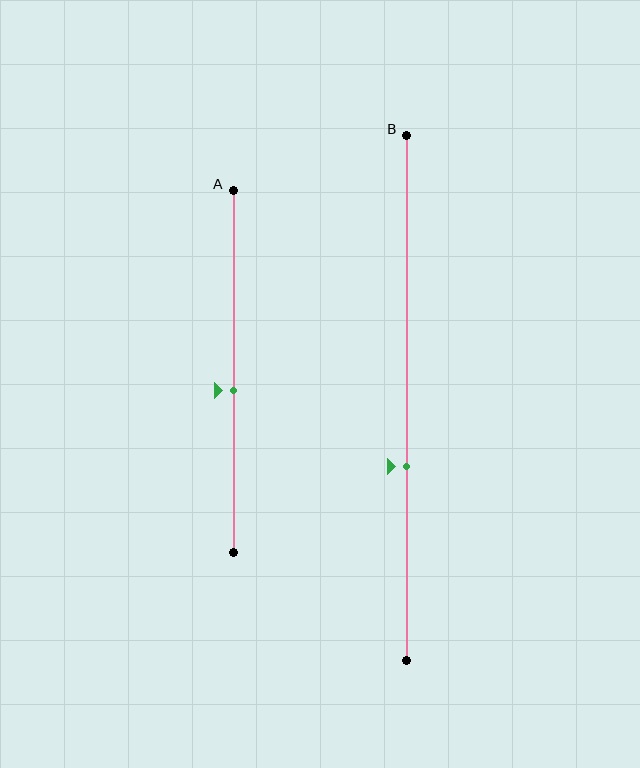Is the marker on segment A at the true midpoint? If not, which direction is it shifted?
No, the marker on segment A is shifted downward by about 5% of the segment length.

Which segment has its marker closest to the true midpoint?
Segment A has its marker closest to the true midpoint.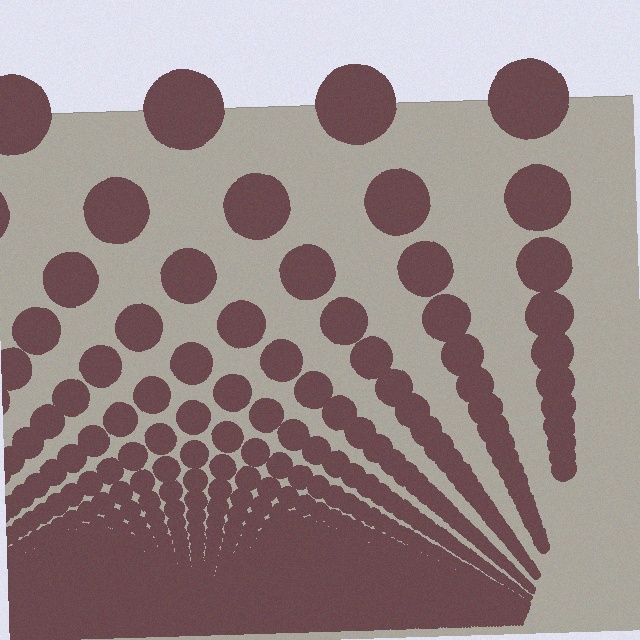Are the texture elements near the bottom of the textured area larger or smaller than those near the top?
Smaller. The gradient is inverted — elements near the bottom are smaller and denser.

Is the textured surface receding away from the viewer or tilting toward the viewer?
The surface appears to tilt toward the viewer. Texture elements get larger and sparser toward the top.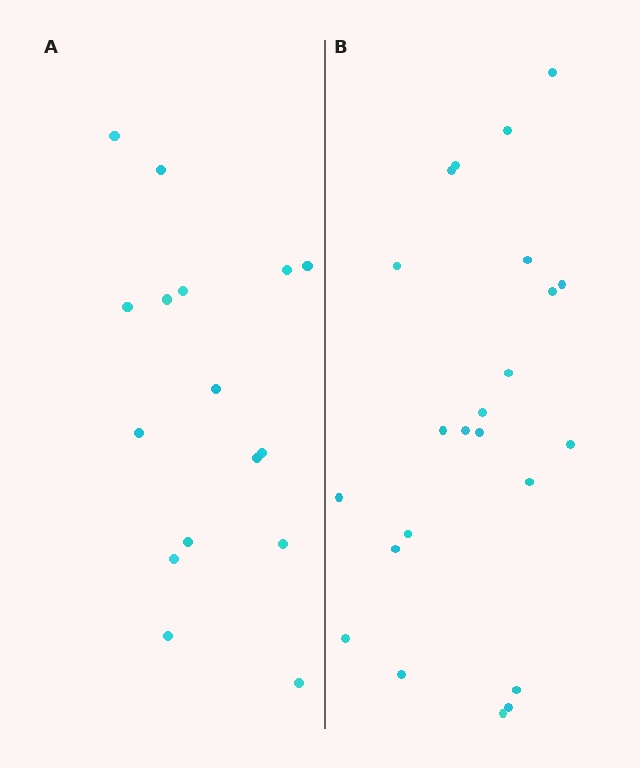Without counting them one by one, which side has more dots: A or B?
Region B (the right region) has more dots.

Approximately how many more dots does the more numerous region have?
Region B has roughly 8 or so more dots than region A.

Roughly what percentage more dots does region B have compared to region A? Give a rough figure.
About 45% more.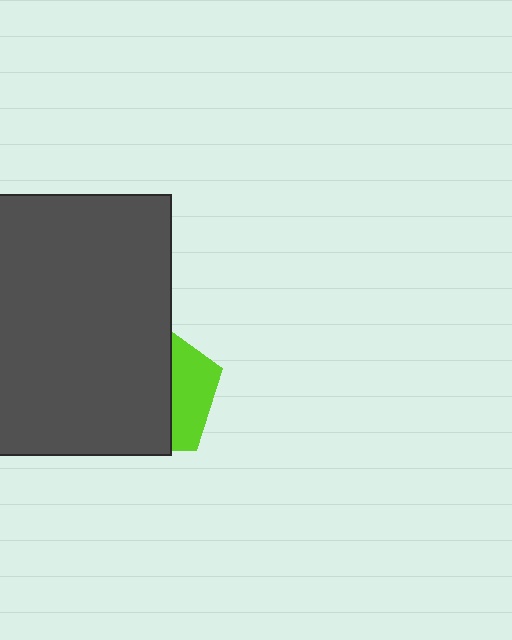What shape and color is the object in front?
The object in front is a dark gray rectangle.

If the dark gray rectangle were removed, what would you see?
You would see the complete lime pentagon.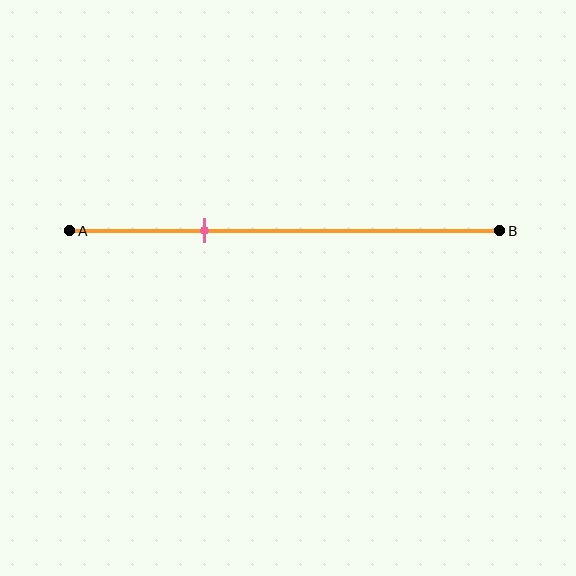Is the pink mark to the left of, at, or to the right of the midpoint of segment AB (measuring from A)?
The pink mark is to the left of the midpoint of segment AB.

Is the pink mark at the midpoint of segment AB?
No, the mark is at about 30% from A, not at the 50% midpoint.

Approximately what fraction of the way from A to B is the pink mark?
The pink mark is approximately 30% of the way from A to B.